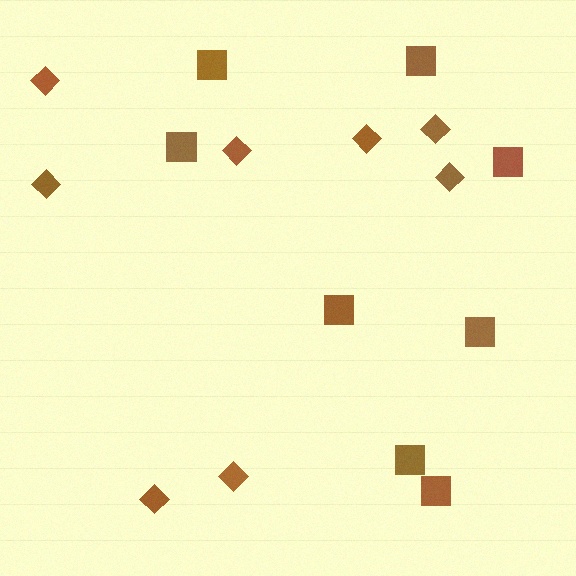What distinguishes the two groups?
There are 2 groups: one group of diamonds (8) and one group of squares (8).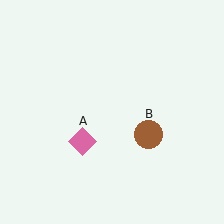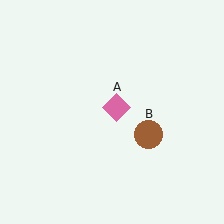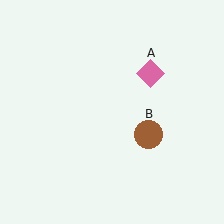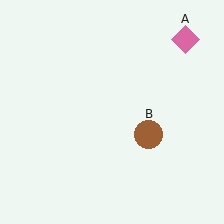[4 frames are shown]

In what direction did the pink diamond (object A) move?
The pink diamond (object A) moved up and to the right.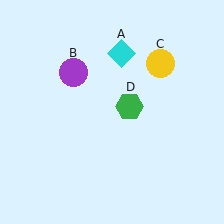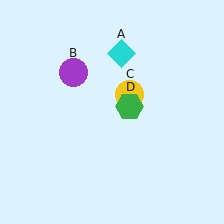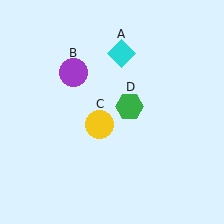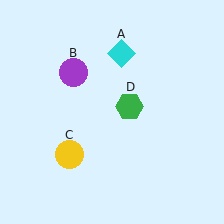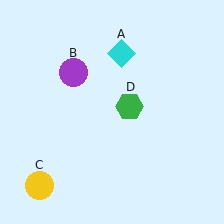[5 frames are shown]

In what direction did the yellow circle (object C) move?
The yellow circle (object C) moved down and to the left.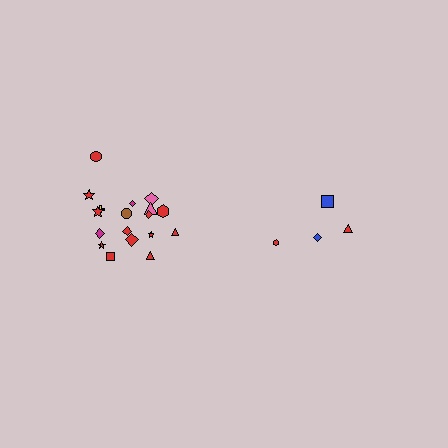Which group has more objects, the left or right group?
The left group.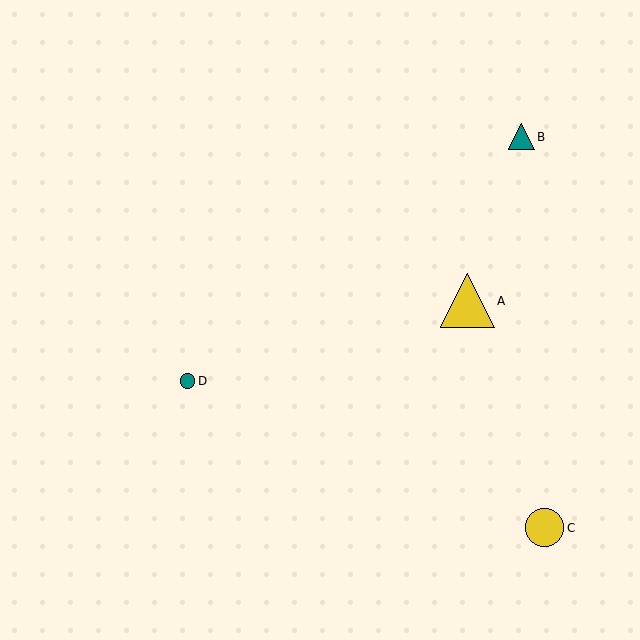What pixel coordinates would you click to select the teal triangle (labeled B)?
Click at (521, 137) to select the teal triangle B.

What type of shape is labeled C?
Shape C is a yellow circle.